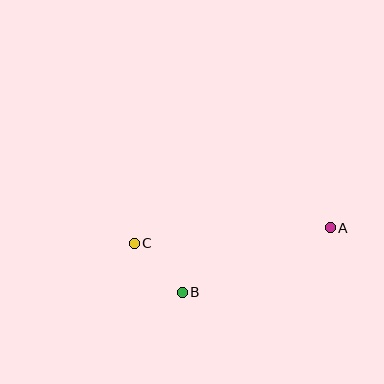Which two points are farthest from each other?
Points A and C are farthest from each other.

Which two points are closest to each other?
Points B and C are closest to each other.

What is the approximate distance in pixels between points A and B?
The distance between A and B is approximately 162 pixels.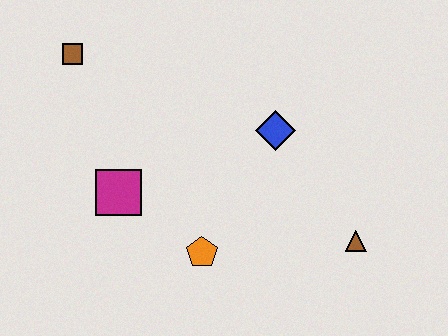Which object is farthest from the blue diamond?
The brown square is farthest from the blue diamond.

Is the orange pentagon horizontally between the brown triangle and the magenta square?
Yes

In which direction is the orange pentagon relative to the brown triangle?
The orange pentagon is to the left of the brown triangle.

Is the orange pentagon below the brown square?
Yes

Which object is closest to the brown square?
The magenta square is closest to the brown square.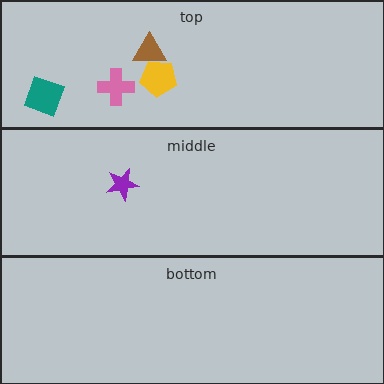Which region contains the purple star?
The middle region.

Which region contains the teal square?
The top region.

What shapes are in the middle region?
The purple star.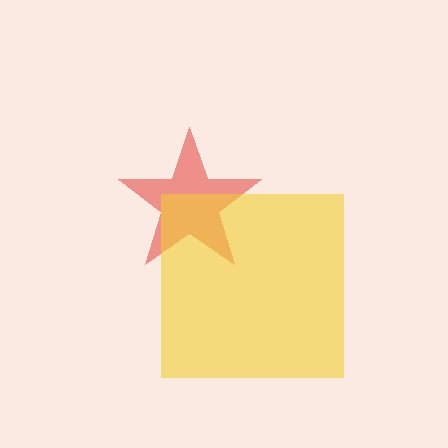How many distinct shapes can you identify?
There are 2 distinct shapes: a red star, a yellow square.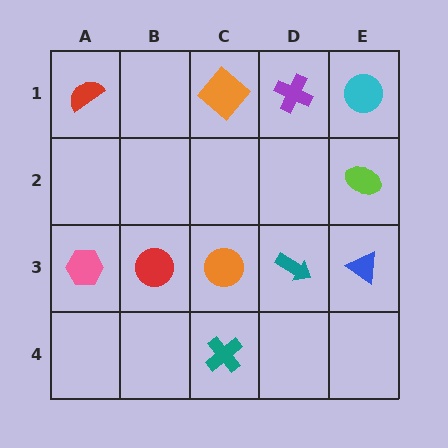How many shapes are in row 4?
1 shape.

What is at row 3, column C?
An orange circle.